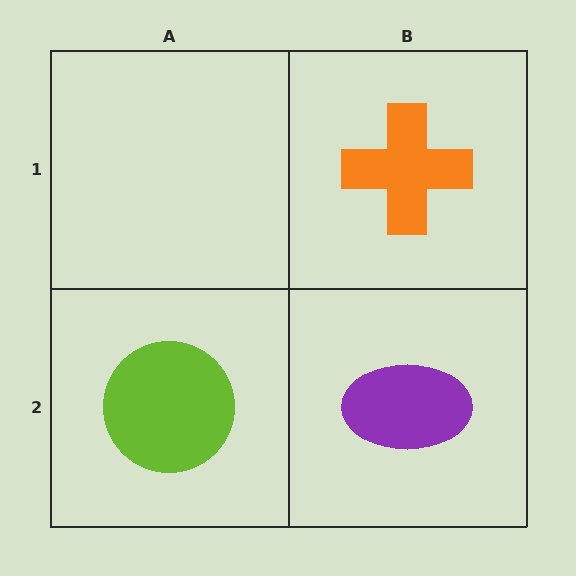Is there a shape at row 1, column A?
No, that cell is empty.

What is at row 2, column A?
A lime circle.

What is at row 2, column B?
A purple ellipse.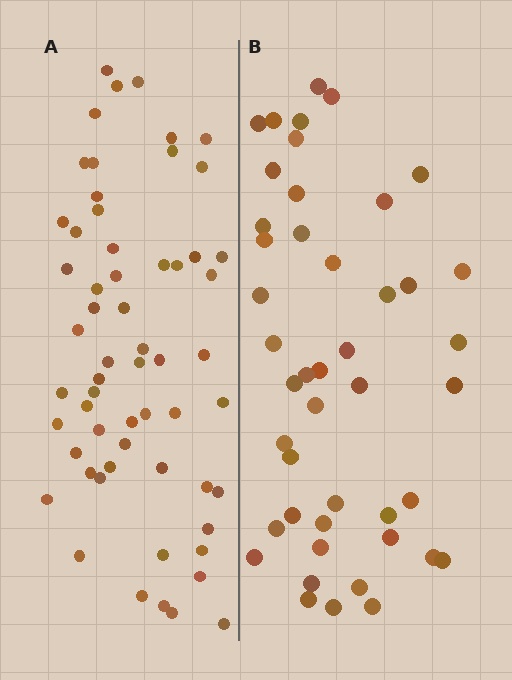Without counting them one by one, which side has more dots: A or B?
Region A (the left region) has more dots.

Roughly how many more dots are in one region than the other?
Region A has approximately 15 more dots than region B.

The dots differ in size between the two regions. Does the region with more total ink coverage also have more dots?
No. Region B has more total ink coverage because its dots are larger, but region A actually contains more individual dots. Total area can be misleading — the number of items is what matters here.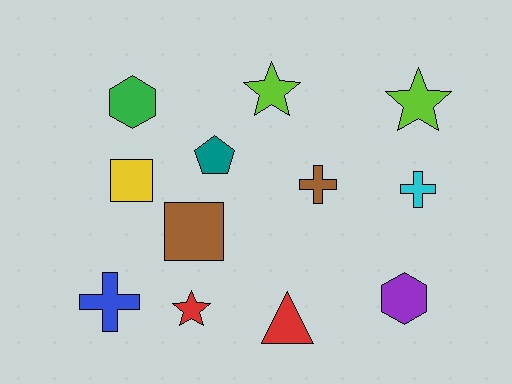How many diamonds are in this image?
There are no diamonds.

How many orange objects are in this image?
There are no orange objects.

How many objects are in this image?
There are 12 objects.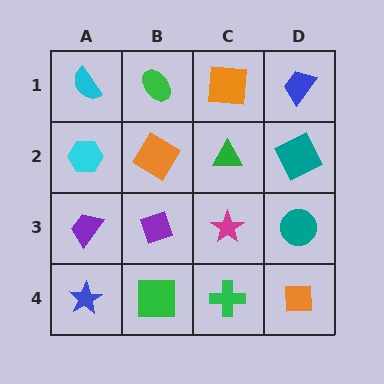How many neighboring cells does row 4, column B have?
3.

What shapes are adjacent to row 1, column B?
An orange square (row 2, column B), a cyan semicircle (row 1, column A), an orange square (row 1, column C).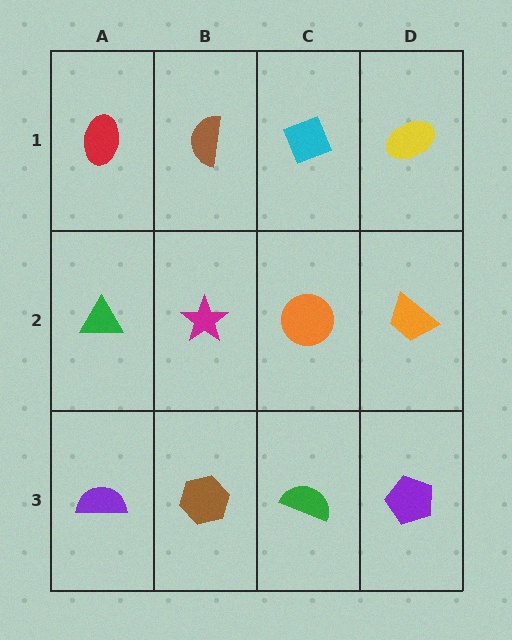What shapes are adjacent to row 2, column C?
A cyan diamond (row 1, column C), a green semicircle (row 3, column C), a magenta star (row 2, column B), an orange trapezoid (row 2, column D).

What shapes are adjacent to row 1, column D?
An orange trapezoid (row 2, column D), a cyan diamond (row 1, column C).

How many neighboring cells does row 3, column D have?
2.